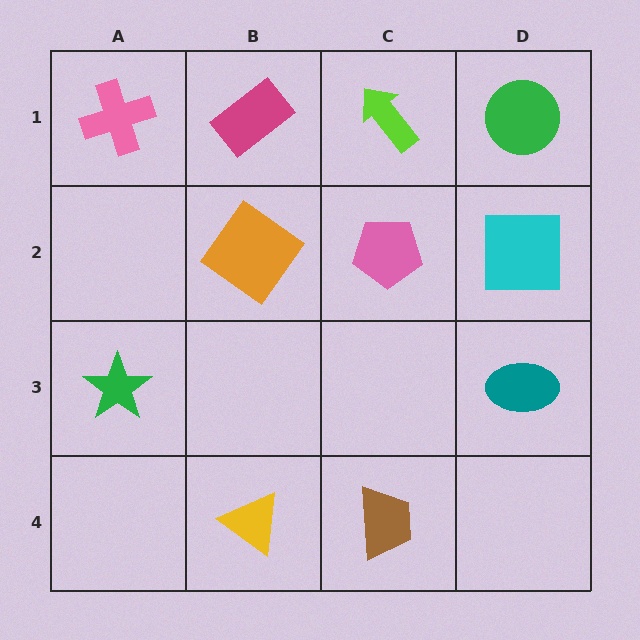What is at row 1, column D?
A green circle.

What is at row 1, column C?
A lime arrow.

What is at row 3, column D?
A teal ellipse.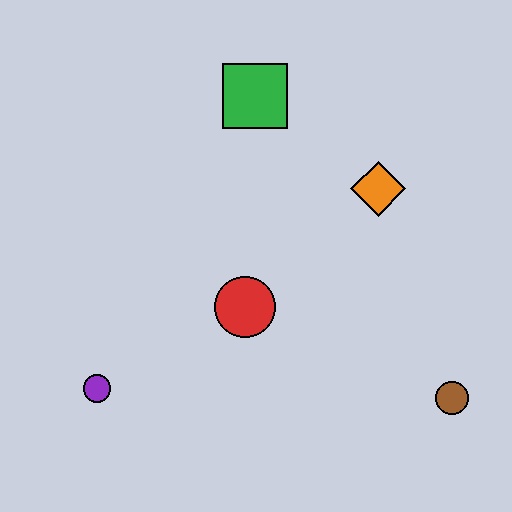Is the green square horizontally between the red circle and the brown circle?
Yes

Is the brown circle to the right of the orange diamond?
Yes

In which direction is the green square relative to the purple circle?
The green square is above the purple circle.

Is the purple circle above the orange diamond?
No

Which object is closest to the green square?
The orange diamond is closest to the green square.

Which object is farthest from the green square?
The brown circle is farthest from the green square.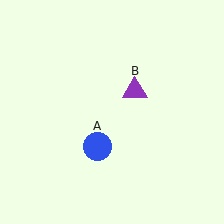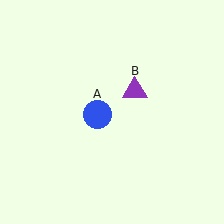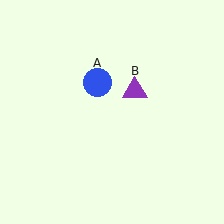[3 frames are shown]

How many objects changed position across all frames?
1 object changed position: blue circle (object A).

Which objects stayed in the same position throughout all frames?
Purple triangle (object B) remained stationary.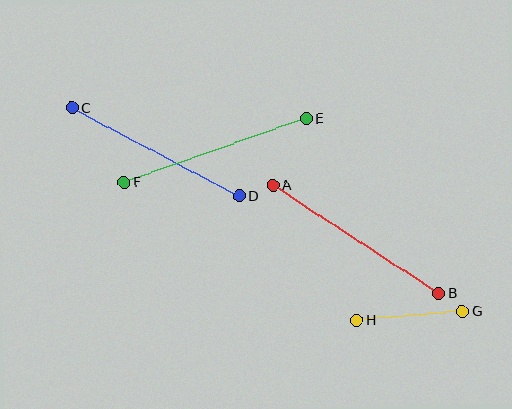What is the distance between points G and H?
The distance is approximately 106 pixels.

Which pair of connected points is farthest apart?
Points A and B are farthest apart.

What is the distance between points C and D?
The distance is approximately 189 pixels.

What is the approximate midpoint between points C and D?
The midpoint is at approximately (155, 152) pixels.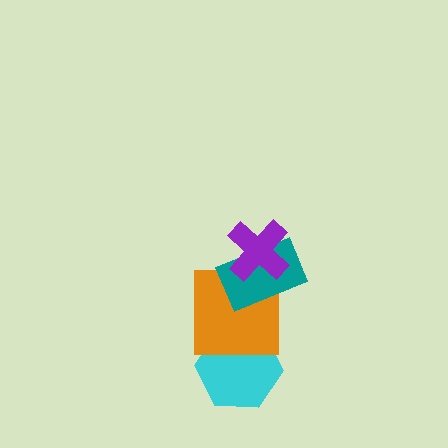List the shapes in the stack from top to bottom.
From top to bottom: the purple cross, the teal rectangle, the orange square, the cyan hexagon.